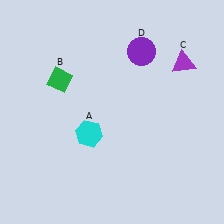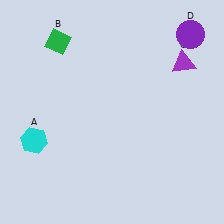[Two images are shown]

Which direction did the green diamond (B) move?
The green diamond (B) moved up.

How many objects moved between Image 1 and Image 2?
3 objects moved between the two images.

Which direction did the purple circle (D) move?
The purple circle (D) moved right.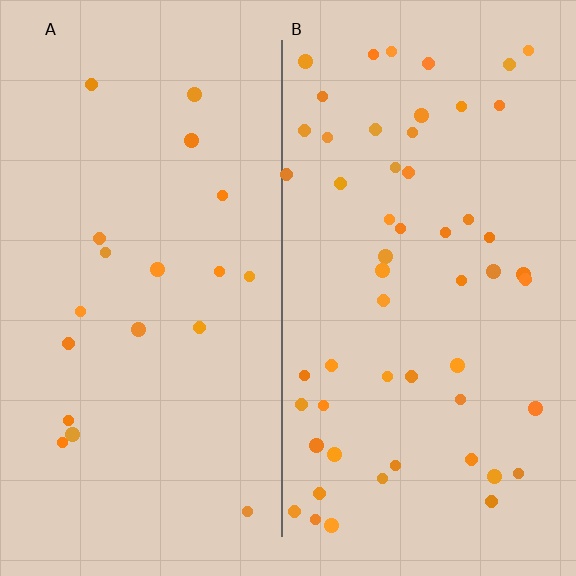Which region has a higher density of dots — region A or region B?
B (the right).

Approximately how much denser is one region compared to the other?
Approximately 2.8× — region B over region A.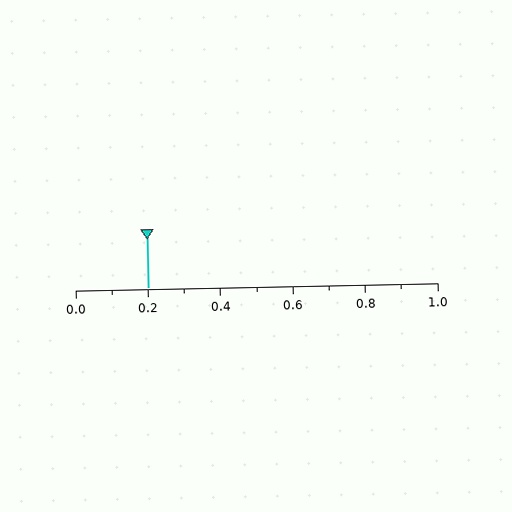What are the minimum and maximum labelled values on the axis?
The axis runs from 0.0 to 1.0.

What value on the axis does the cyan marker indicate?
The marker indicates approximately 0.2.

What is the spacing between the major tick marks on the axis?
The major ticks are spaced 0.2 apart.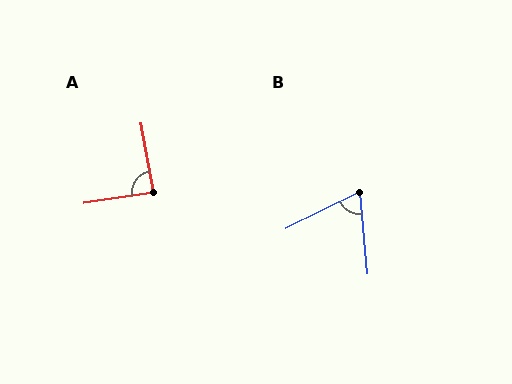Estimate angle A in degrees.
Approximately 88 degrees.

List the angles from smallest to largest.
B (69°), A (88°).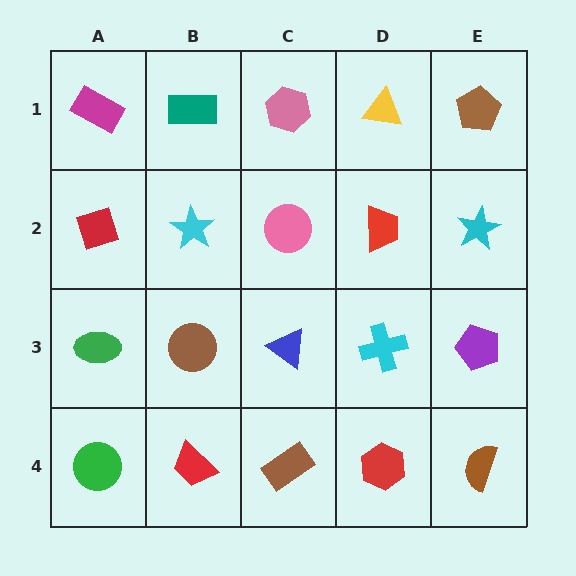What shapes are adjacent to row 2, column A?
A magenta rectangle (row 1, column A), a green ellipse (row 3, column A), a cyan star (row 2, column B).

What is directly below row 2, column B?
A brown circle.